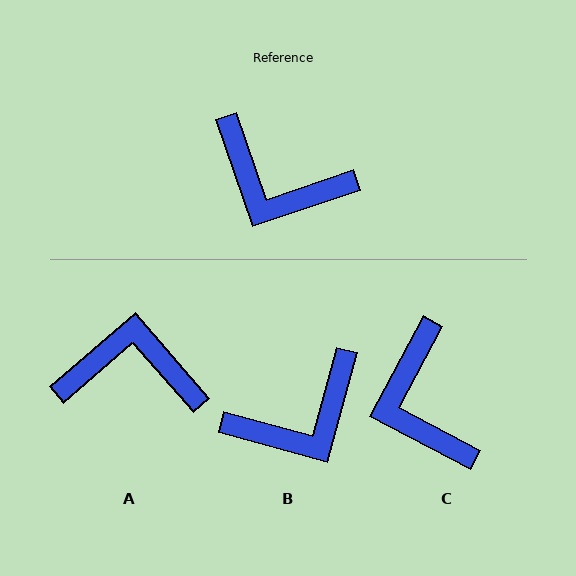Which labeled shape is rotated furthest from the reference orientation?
A, about 158 degrees away.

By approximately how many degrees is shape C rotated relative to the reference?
Approximately 47 degrees clockwise.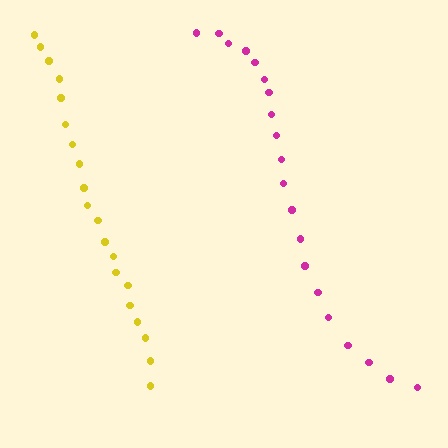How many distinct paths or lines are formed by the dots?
There are 2 distinct paths.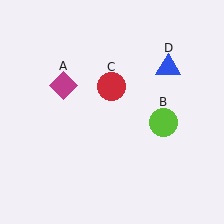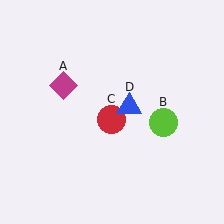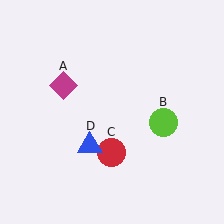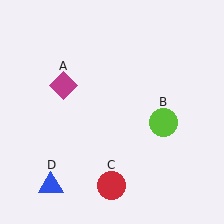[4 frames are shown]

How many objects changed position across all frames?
2 objects changed position: red circle (object C), blue triangle (object D).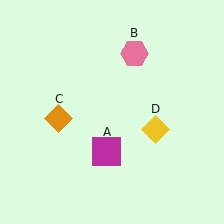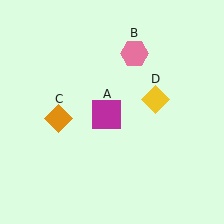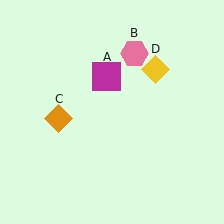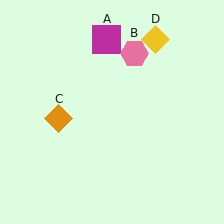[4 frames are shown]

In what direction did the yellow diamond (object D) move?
The yellow diamond (object D) moved up.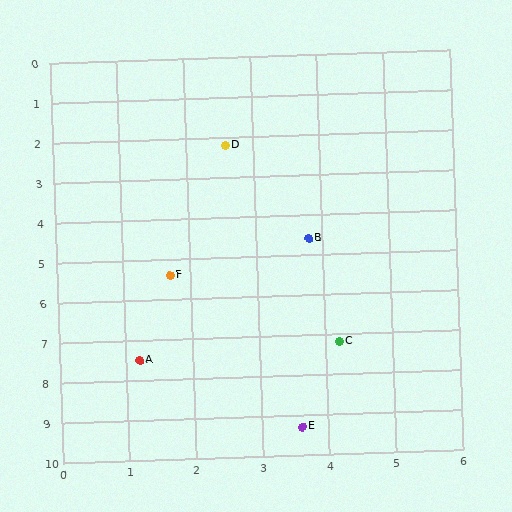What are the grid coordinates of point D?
Point D is at approximately (2.6, 2.2).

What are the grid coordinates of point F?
Point F is at approximately (1.7, 5.4).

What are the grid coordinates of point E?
Point E is at approximately (3.6, 9.3).